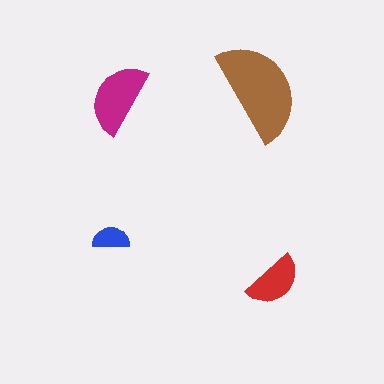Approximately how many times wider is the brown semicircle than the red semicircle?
About 2 times wider.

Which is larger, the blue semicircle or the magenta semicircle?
The magenta one.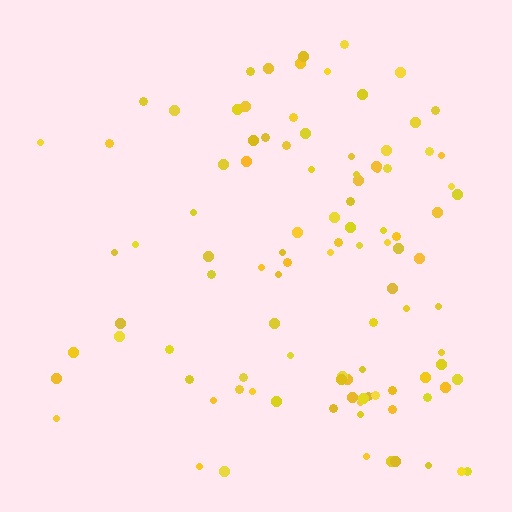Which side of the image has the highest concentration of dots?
The right.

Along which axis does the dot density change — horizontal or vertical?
Horizontal.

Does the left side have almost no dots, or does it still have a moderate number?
Still a moderate number, just noticeably fewer than the right.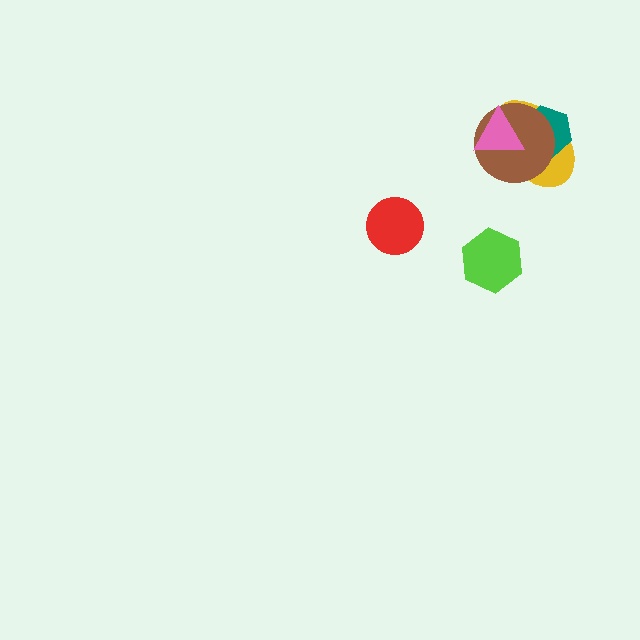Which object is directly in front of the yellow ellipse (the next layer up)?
The teal hexagon is directly in front of the yellow ellipse.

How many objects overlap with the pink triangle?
3 objects overlap with the pink triangle.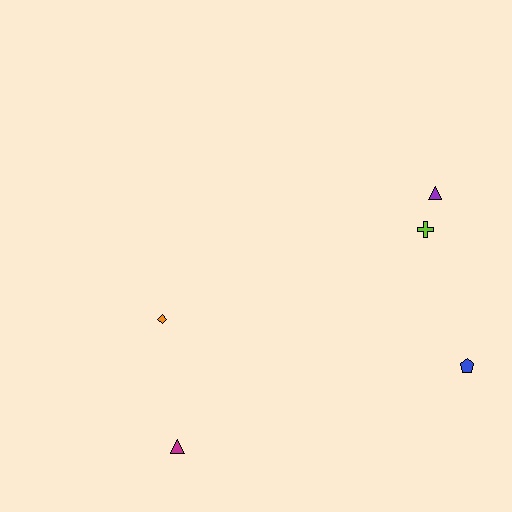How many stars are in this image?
There are no stars.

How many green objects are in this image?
There are no green objects.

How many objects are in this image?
There are 5 objects.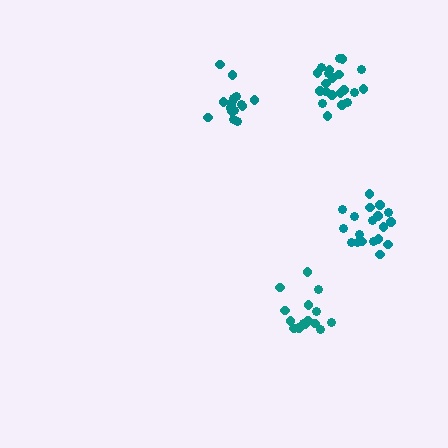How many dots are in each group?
Group 1: 16 dots, Group 2: 19 dots, Group 3: 15 dots, Group 4: 21 dots (71 total).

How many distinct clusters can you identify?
There are 4 distinct clusters.